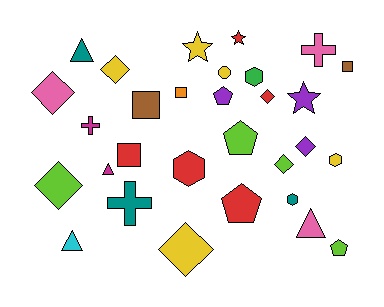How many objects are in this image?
There are 30 objects.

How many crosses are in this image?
There are 3 crosses.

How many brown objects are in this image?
There are 2 brown objects.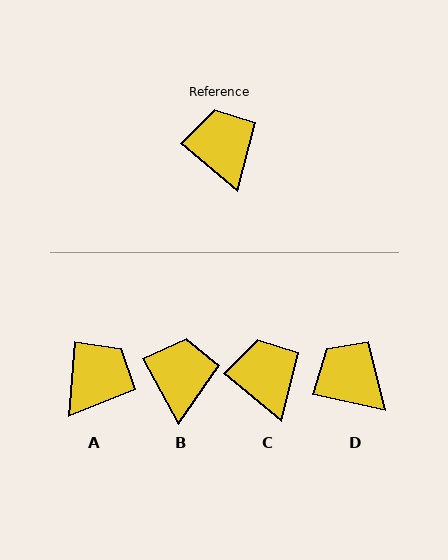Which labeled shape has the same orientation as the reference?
C.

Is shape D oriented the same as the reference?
No, it is off by about 28 degrees.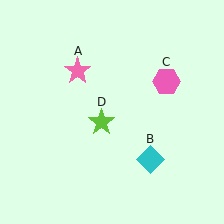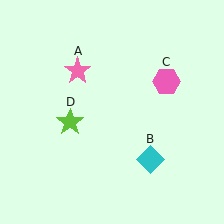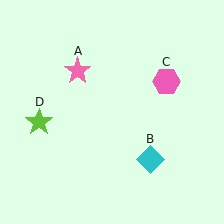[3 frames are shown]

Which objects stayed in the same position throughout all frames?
Pink star (object A) and cyan diamond (object B) and pink hexagon (object C) remained stationary.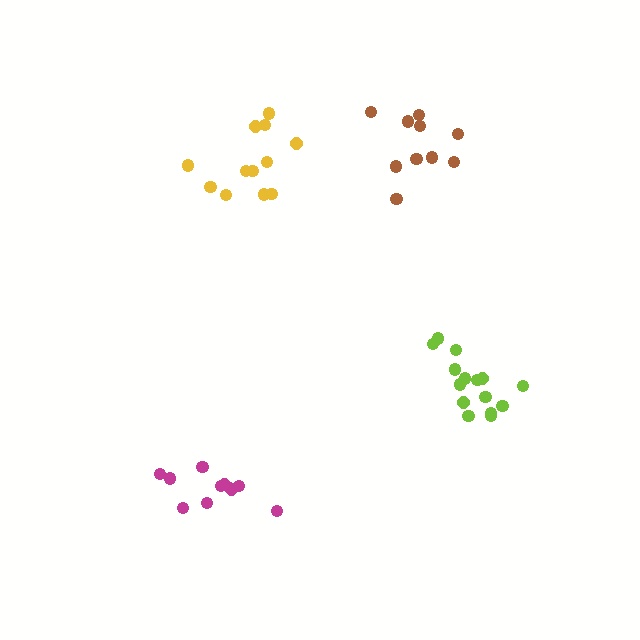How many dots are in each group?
Group 1: 15 dots, Group 2: 12 dots, Group 3: 11 dots, Group 4: 10 dots (48 total).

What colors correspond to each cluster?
The clusters are colored: lime, yellow, magenta, brown.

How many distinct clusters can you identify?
There are 4 distinct clusters.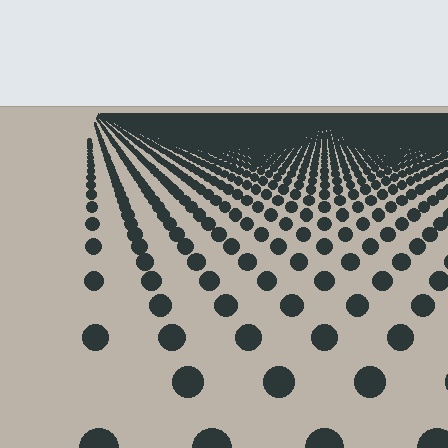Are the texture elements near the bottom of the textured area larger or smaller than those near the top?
Larger. Near the bottom, elements are closer to the viewer and appear at a bigger on-screen size.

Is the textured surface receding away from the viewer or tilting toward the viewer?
The surface is receding away from the viewer. Texture elements get smaller and denser toward the top.